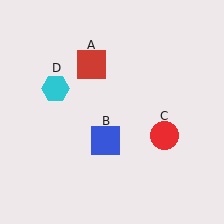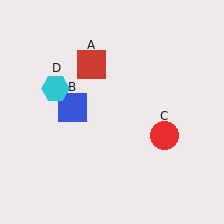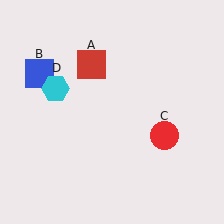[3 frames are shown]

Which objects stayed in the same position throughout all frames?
Red square (object A) and red circle (object C) and cyan hexagon (object D) remained stationary.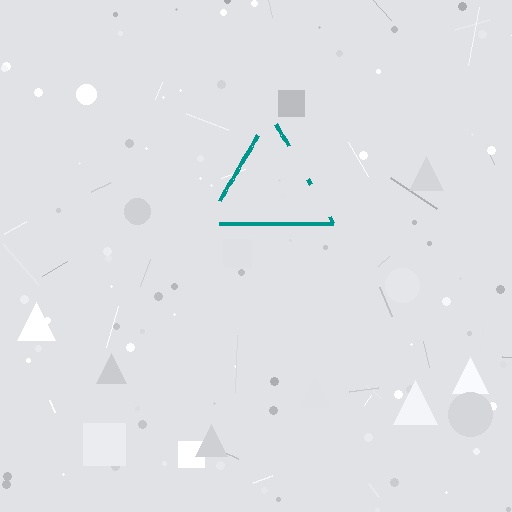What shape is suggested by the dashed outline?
The dashed outline suggests a triangle.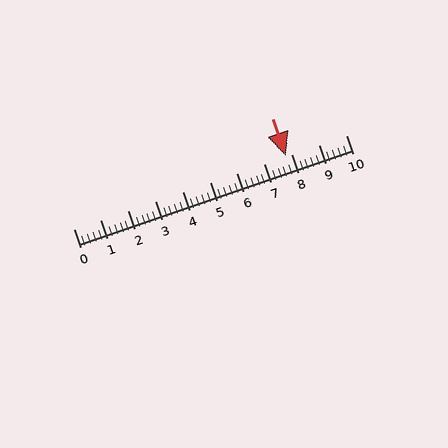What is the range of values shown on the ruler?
The ruler shows values from 0 to 10.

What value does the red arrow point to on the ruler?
The red arrow points to approximately 7.8.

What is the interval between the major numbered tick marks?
The major tick marks are spaced 1 units apart.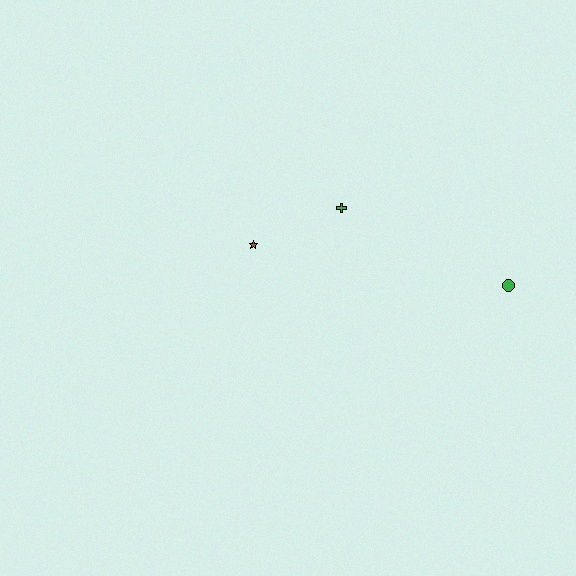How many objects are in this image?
There are 3 objects.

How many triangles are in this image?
There are no triangles.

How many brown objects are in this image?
There is 1 brown object.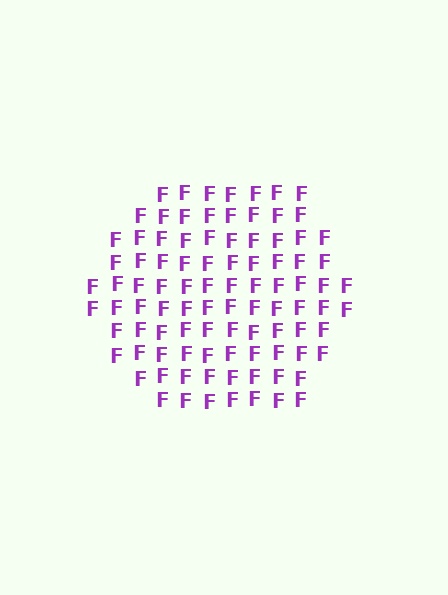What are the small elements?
The small elements are letter F's.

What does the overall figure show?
The overall figure shows a hexagon.